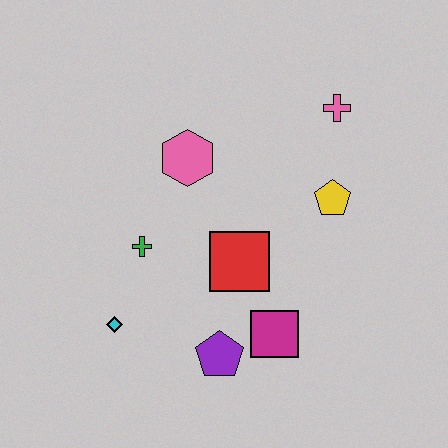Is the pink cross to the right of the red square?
Yes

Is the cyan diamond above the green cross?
No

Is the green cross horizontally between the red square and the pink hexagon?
No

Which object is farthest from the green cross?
The pink cross is farthest from the green cross.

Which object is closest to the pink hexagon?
The green cross is closest to the pink hexagon.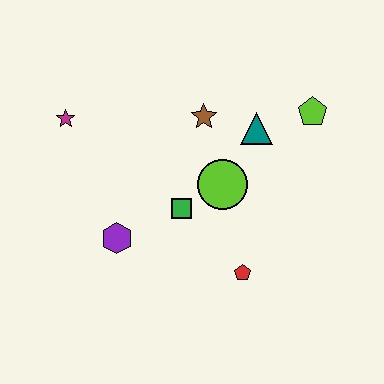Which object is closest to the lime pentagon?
The teal triangle is closest to the lime pentagon.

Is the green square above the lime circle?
No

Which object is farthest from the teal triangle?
The magenta star is farthest from the teal triangle.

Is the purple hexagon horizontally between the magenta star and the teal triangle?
Yes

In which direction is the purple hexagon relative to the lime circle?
The purple hexagon is to the left of the lime circle.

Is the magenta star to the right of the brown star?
No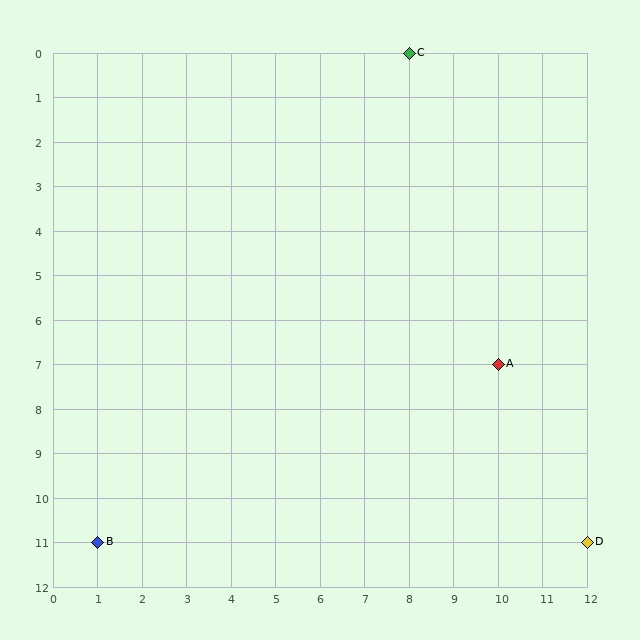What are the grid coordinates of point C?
Point C is at grid coordinates (8, 0).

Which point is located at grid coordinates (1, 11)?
Point B is at (1, 11).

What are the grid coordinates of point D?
Point D is at grid coordinates (12, 11).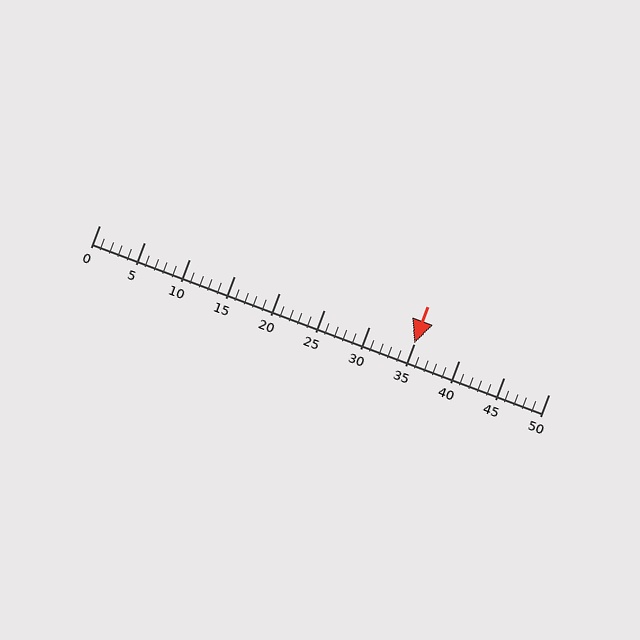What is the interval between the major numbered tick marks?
The major tick marks are spaced 5 units apart.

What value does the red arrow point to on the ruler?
The red arrow points to approximately 35.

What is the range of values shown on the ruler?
The ruler shows values from 0 to 50.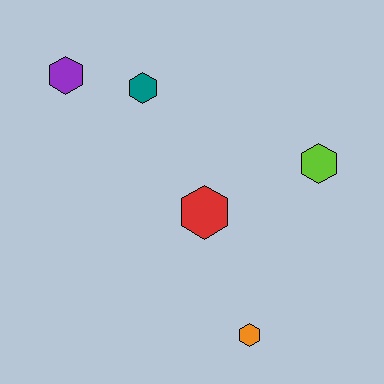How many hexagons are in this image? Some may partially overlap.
There are 5 hexagons.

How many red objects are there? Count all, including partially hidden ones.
There is 1 red object.